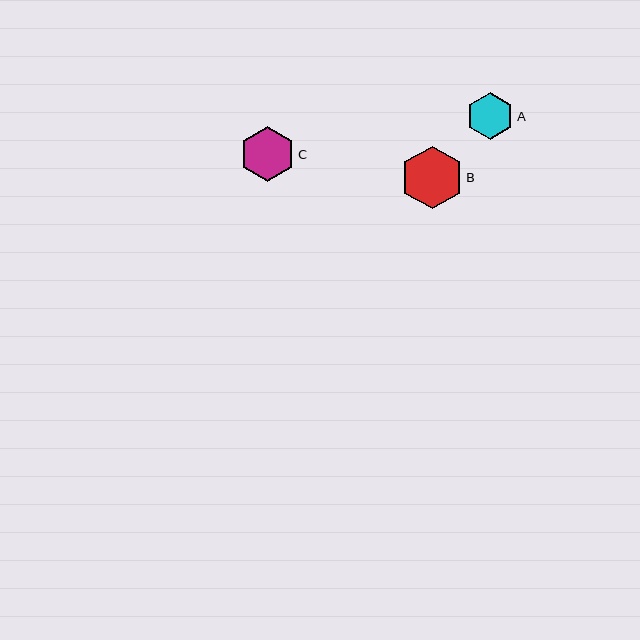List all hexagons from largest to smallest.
From largest to smallest: B, C, A.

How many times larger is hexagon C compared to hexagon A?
Hexagon C is approximately 1.2 times the size of hexagon A.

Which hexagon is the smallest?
Hexagon A is the smallest with a size of approximately 48 pixels.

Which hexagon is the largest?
Hexagon B is the largest with a size of approximately 63 pixels.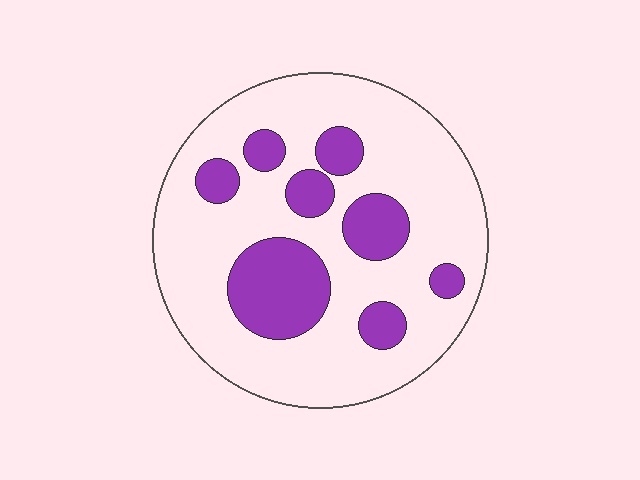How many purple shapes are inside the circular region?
8.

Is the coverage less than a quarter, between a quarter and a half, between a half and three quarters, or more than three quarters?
Less than a quarter.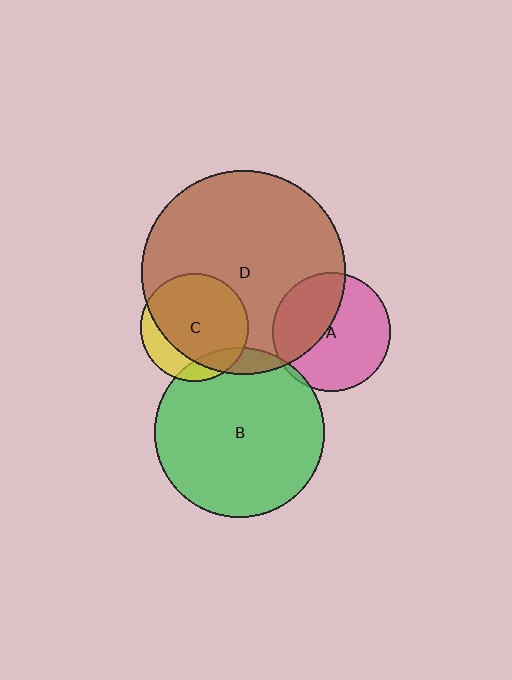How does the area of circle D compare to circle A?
Approximately 3.0 times.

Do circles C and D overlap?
Yes.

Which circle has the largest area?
Circle D (brown).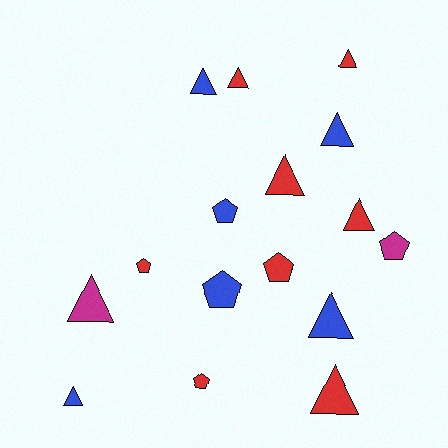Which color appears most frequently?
Red, with 8 objects.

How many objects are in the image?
There are 16 objects.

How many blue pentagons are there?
There are 2 blue pentagons.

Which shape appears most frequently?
Triangle, with 10 objects.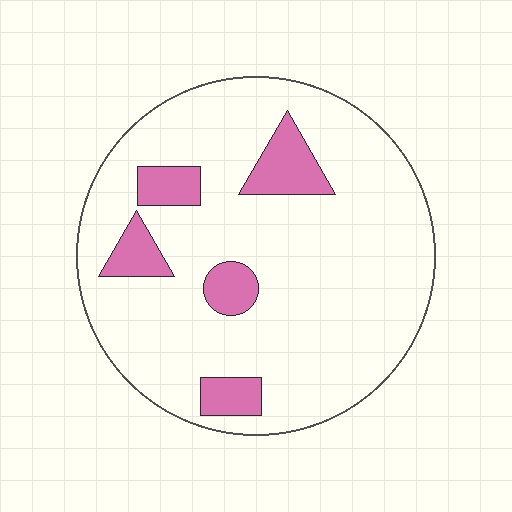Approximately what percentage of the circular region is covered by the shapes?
Approximately 15%.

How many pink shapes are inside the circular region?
5.